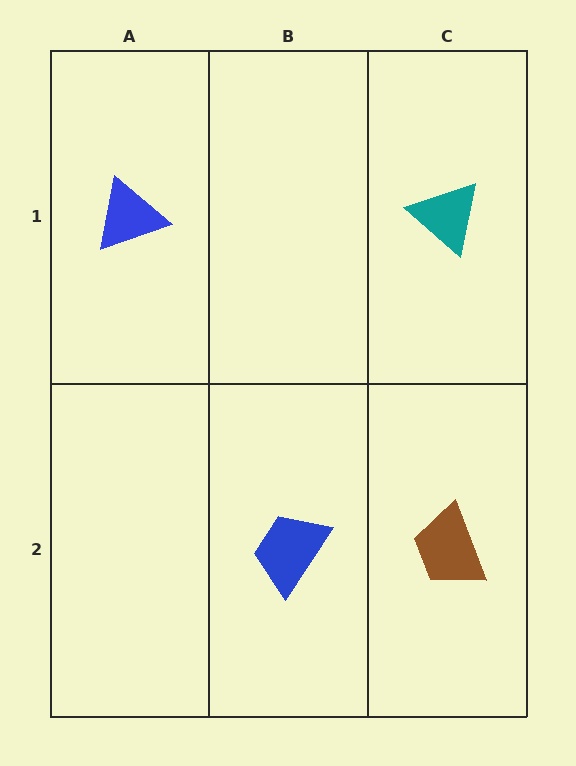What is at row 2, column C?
A brown trapezoid.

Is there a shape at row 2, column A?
No, that cell is empty.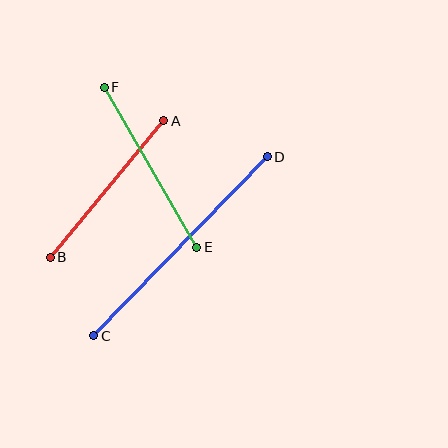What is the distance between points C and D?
The distance is approximately 249 pixels.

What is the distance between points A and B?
The distance is approximately 178 pixels.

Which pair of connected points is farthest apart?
Points C and D are farthest apart.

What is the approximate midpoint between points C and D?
The midpoint is at approximately (181, 246) pixels.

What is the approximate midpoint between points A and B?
The midpoint is at approximately (107, 189) pixels.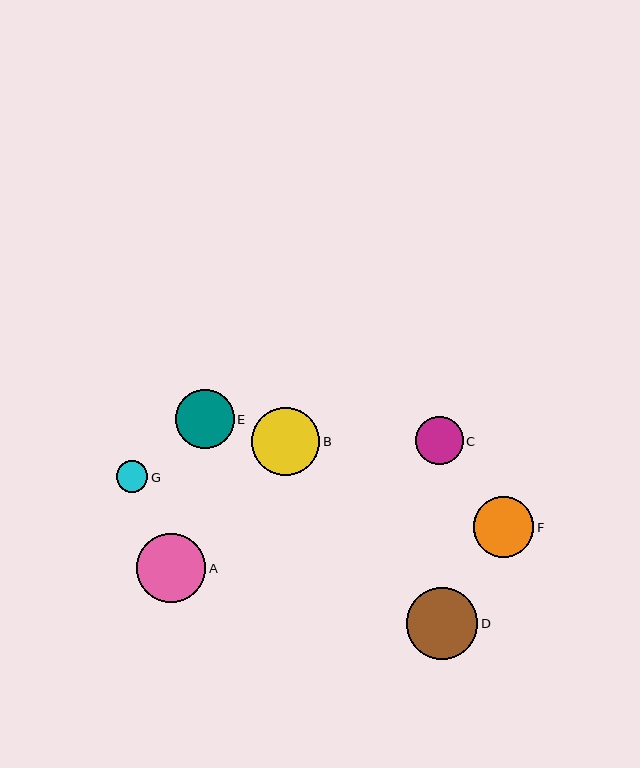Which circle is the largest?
Circle D is the largest with a size of approximately 72 pixels.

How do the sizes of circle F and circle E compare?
Circle F and circle E are approximately the same size.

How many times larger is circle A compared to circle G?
Circle A is approximately 2.2 times the size of circle G.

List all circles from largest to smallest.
From largest to smallest: D, A, B, F, E, C, G.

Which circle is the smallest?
Circle G is the smallest with a size of approximately 31 pixels.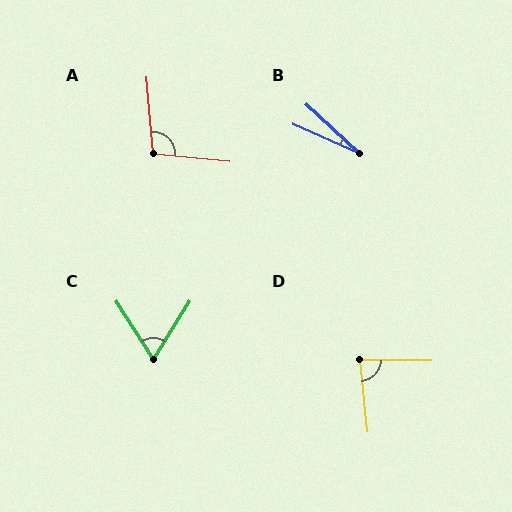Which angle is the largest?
A, at approximately 100 degrees.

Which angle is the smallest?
B, at approximately 19 degrees.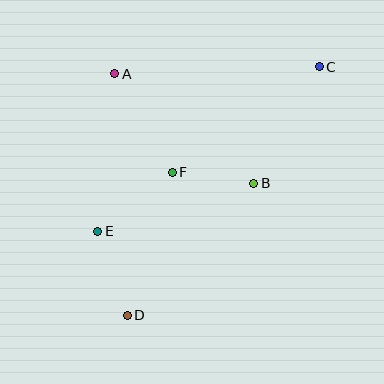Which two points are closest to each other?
Points B and F are closest to each other.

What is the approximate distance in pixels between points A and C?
The distance between A and C is approximately 205 pixels.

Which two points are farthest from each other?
Points C and D are farthest from each other.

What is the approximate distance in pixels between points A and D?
The distance between A and D is approximately 242 pixels.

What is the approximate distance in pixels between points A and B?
The distance between A and B is approximately 177 pixels.